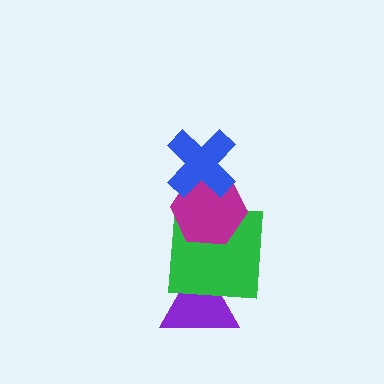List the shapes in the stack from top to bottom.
From top to bottom: the blue cross, the magenta hexagon, the green square, the purple triangle.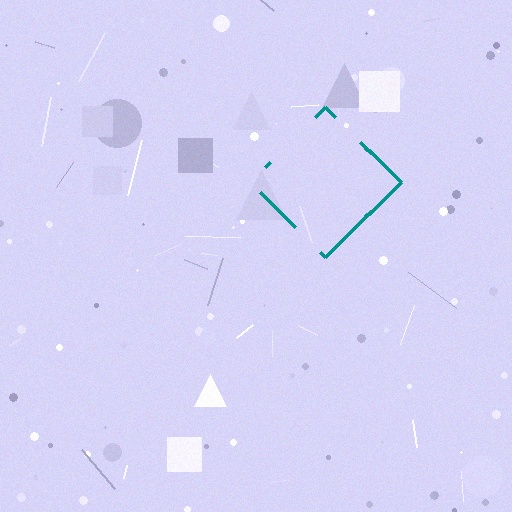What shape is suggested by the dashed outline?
The dashed outline suggests a diamond.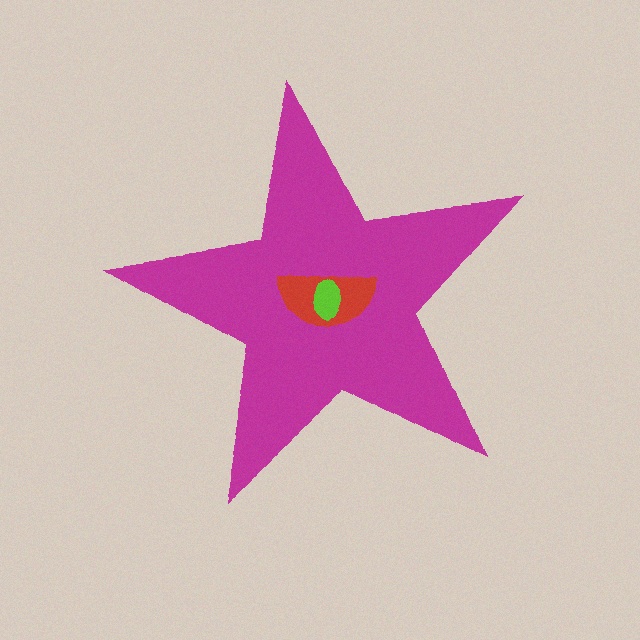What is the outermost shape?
The magenta star.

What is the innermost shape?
The lime ellipse.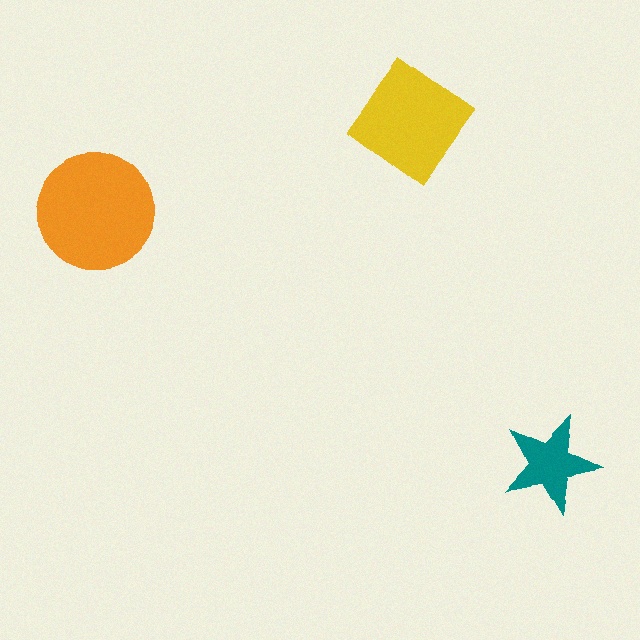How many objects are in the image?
There are 3 objects in the image.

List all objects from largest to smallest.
The orange circle, the yellow diamond, the teal star.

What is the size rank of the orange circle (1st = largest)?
1st.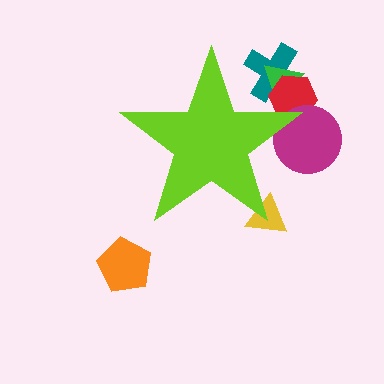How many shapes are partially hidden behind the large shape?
5 shapes are partially hidden.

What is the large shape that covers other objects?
A lime star.